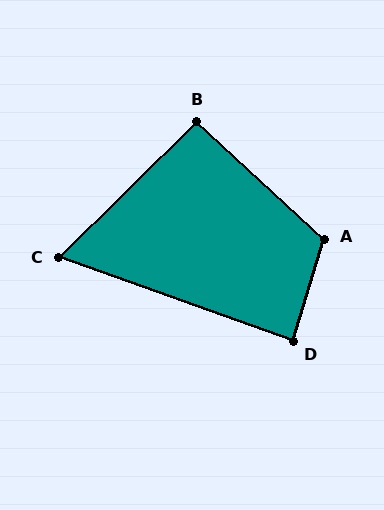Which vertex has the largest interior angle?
A, at approximately 116 degrees.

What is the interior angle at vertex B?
Approximately 93 degrees (approximately right).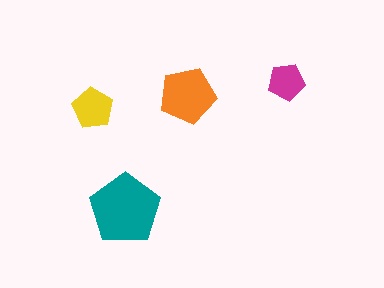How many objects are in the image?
There are 4 objects in the image.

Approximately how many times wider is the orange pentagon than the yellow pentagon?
About 1.5 times wider.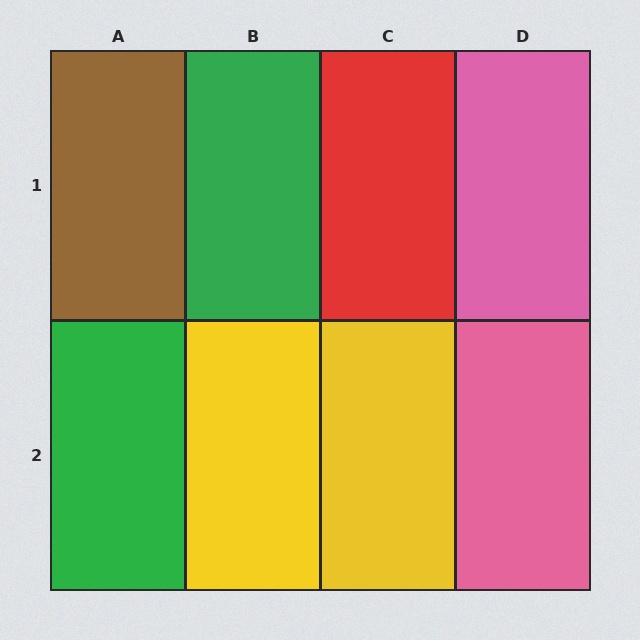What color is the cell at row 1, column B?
Green.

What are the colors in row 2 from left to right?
Green, yellow, yellow, pink.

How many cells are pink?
2 cells are pink.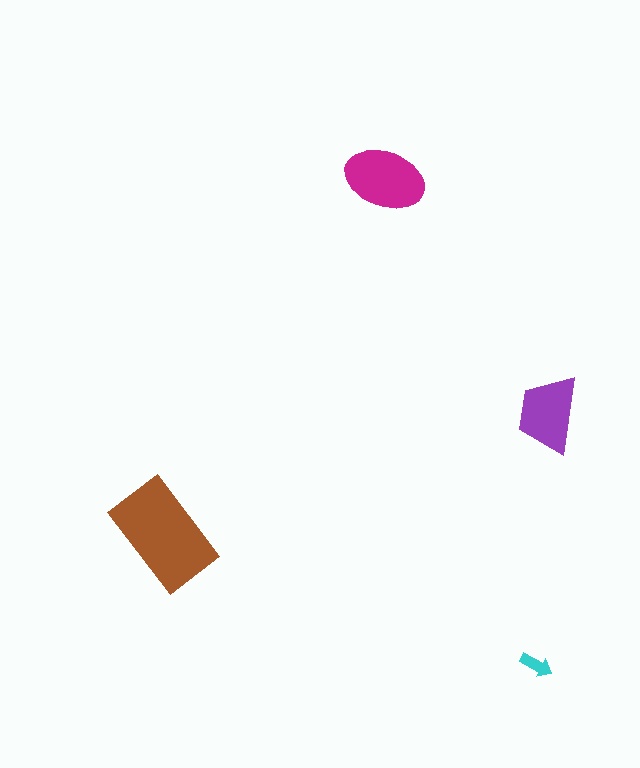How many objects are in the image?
There are 4 objects in the image.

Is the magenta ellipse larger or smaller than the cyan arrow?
Larger.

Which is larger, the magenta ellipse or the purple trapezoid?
The magenta ellipse.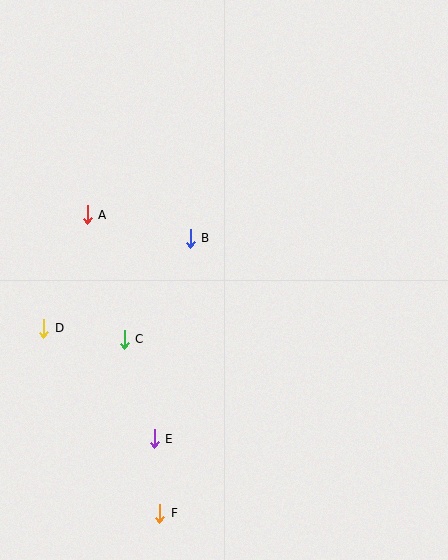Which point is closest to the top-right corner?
Point B is closest to the top-right corner.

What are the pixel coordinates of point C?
Point C is at (124, 339).